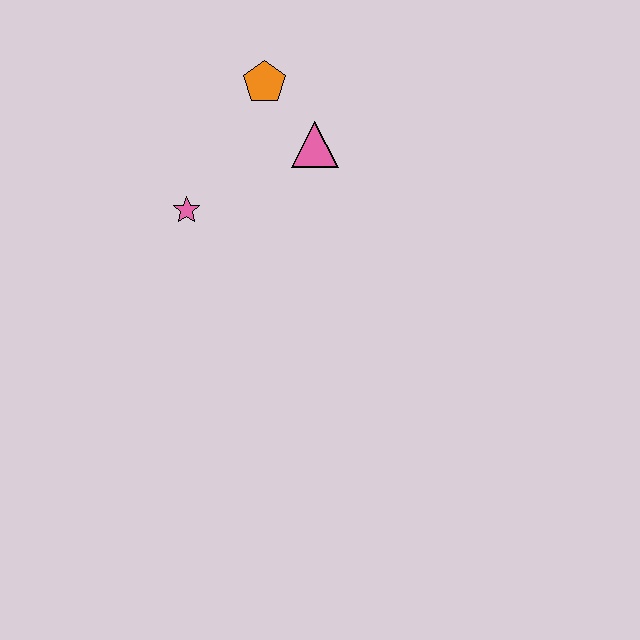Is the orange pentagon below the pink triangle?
No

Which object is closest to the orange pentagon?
The pink triangle is closest to the orange pentagon.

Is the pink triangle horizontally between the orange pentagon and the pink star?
No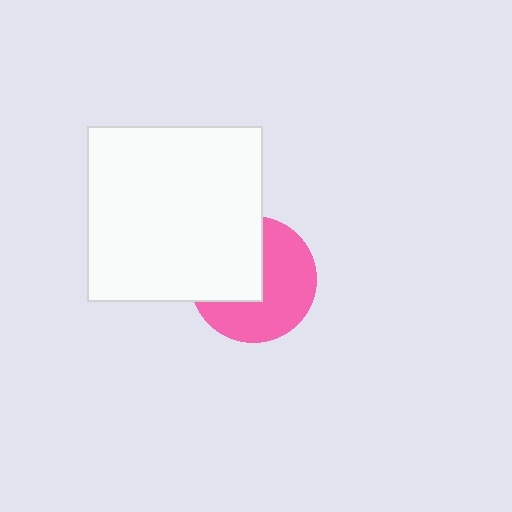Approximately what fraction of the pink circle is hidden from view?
Roughly 43% of the pink circle is hidden behind the white square.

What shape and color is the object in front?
The object in front is a white square.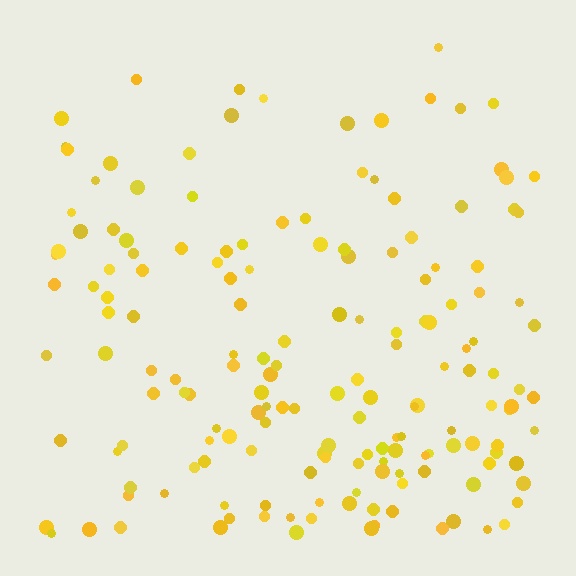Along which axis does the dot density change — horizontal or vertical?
Vertical.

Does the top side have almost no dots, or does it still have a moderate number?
Still a moderate number, just noticeably fewer than the bottom.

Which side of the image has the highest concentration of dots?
The bottom.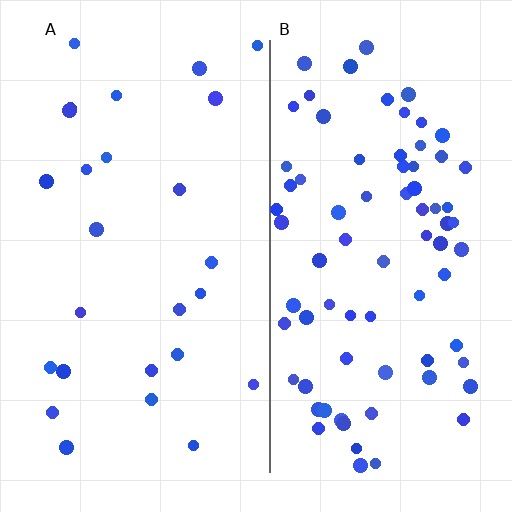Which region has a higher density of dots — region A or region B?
B (the right).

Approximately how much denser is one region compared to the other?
Approximately 2.9× — region B over region A.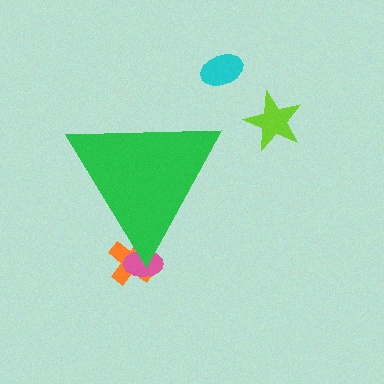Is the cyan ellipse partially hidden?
No, the cyan ellipse is fully visible.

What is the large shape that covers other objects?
A green triangle.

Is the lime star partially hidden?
No, the lime star is fully visible.